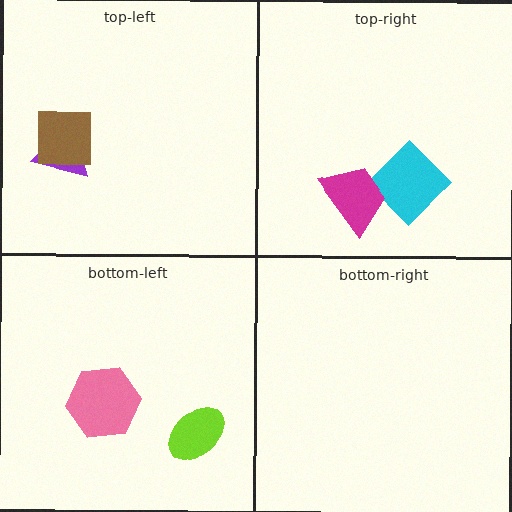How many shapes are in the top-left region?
2.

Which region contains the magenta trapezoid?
The top-right region.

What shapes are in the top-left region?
The purple triangle, the brown square.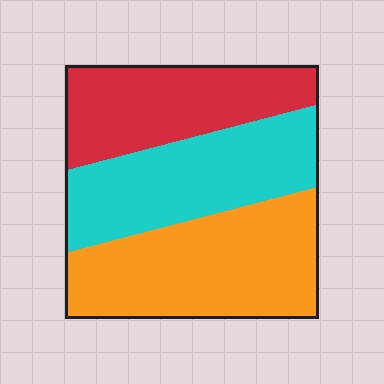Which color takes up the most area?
Orange, at roughly 40%.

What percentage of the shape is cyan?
Cyan takes up about one third (1/3) of the shape.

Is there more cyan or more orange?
Orange.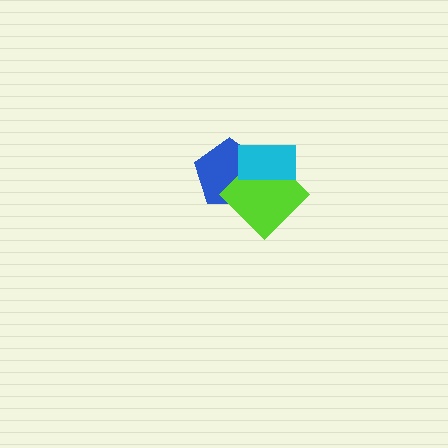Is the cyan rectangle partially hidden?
No, no other shape covers it.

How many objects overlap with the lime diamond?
2 objects overlap with the lime diamond.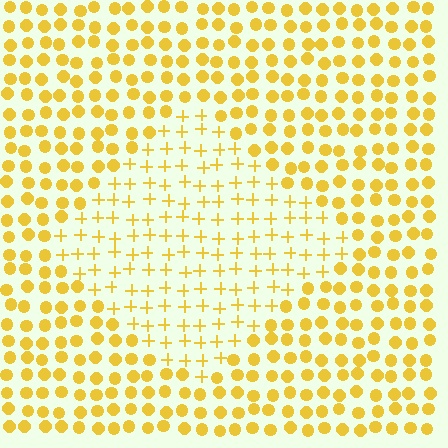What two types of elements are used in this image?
The image uses plus signs inside the diamond region and circles outside it.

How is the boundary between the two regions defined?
The boundary is defined by a change in element shape: plus signs inside vs. circles outside. All elements share the same color and spacing.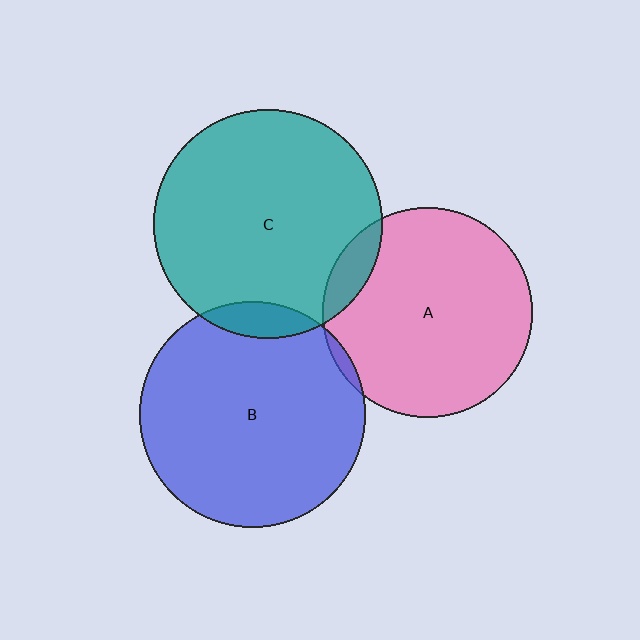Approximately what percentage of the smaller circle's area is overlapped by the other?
Approximately 10%.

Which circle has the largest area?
Circle C (teal).